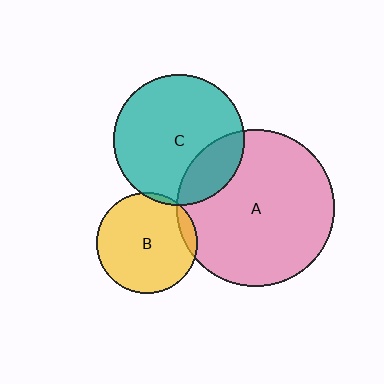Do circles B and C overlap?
Yes.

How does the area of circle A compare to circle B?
Approximately 2.4 times.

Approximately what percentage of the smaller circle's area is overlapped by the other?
Approximately 5%.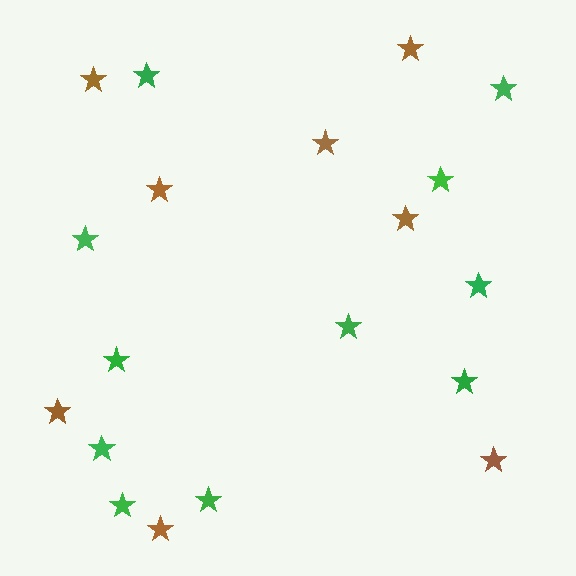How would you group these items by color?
There are 2 groups: one group of green stars (11) and one group of brown stars (8).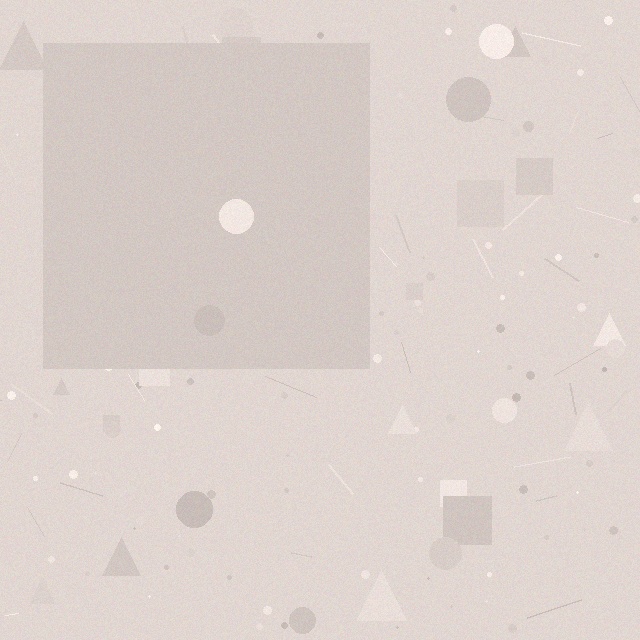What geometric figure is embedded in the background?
A square is embedded in the background.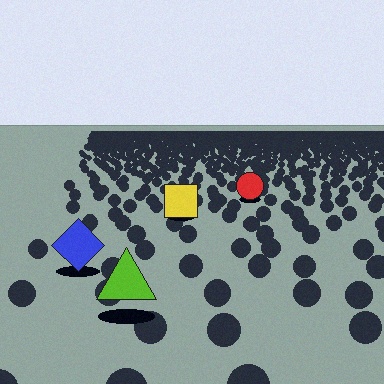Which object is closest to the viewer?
The lime triangle is closest. The texture marks near it are larger and more spread out.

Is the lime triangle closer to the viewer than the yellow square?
Yes. The lime triangle is closer — you can tell from the texture gradient: the ground texture is coarser near it.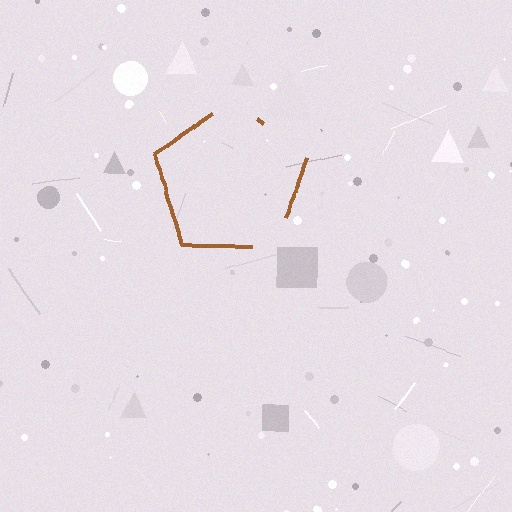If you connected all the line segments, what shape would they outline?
They would outline a pentagon.